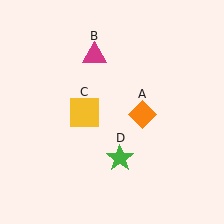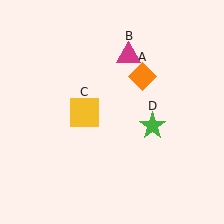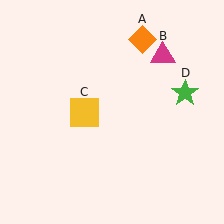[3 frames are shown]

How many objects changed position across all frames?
3 objects changed position: orange diamond (object A), magenta triangle (object B), green star (object D).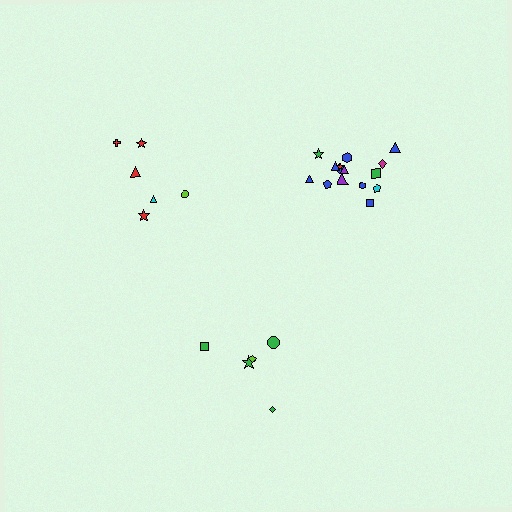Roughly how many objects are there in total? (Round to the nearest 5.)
Roughly 25 objects in total.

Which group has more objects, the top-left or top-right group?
The top-right group.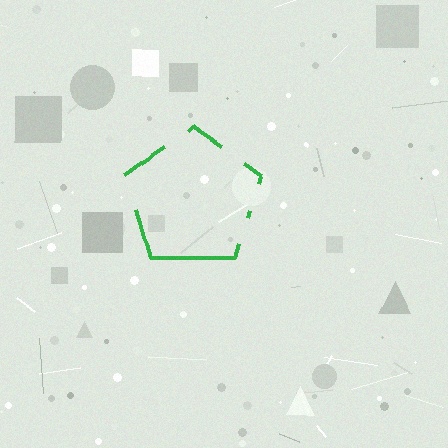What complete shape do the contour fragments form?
The contour fragments form a pentagon.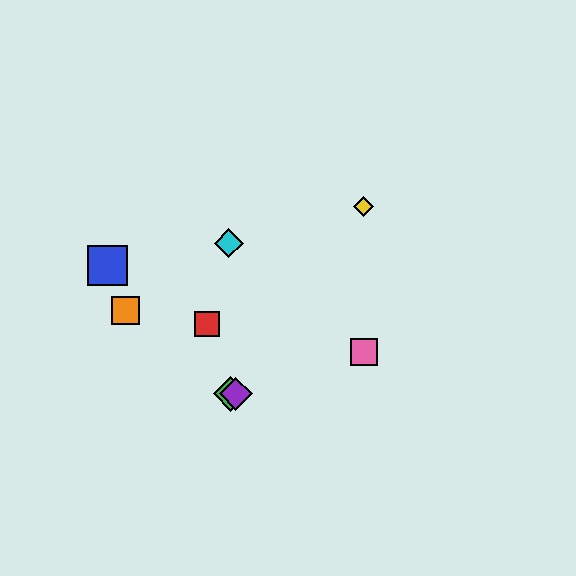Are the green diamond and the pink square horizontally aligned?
No, the green diamond is at y≈394 and the pink square is at y≈352.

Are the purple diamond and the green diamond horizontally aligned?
Yes, both are at y≈394.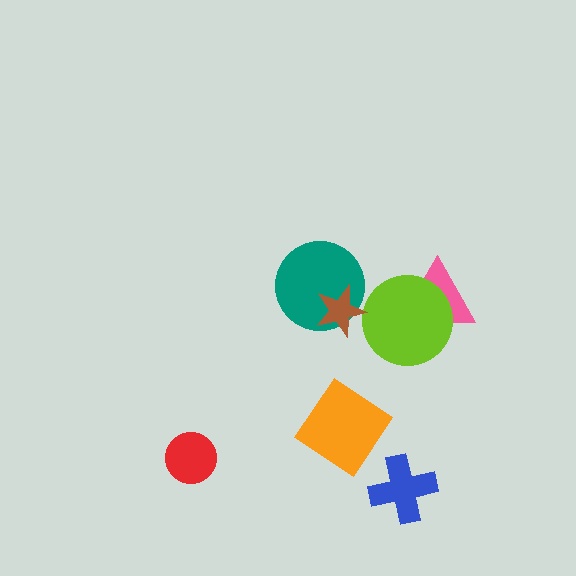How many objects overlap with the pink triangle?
1 object overlaps with the pink triangle.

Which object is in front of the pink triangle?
The lime circle is in front of the pink triangle.